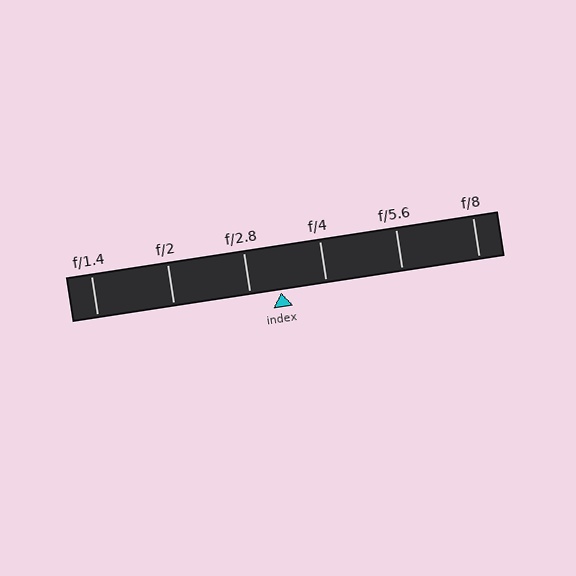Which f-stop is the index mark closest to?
The index mark is closest to f/2.8.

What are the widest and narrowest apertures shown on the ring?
The widest aperture shown is f/1.4 and the narrowest is f/8.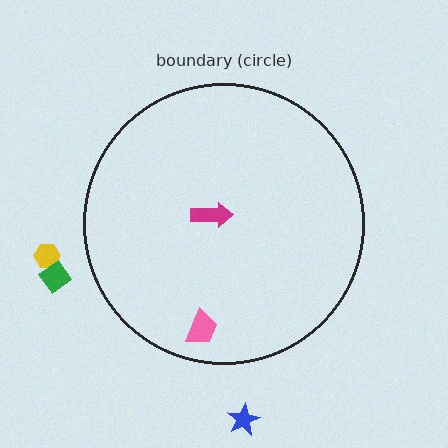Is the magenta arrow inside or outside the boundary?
Inside.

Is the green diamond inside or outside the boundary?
Outside.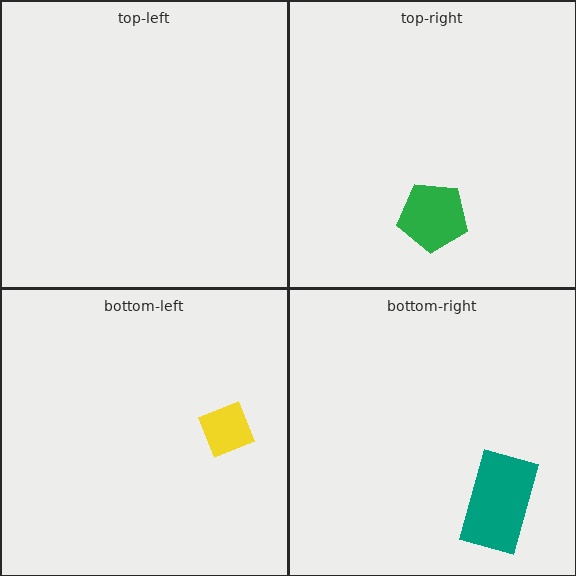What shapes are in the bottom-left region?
The yellow diamond.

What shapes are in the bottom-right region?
The teal rectangle.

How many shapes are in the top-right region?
1.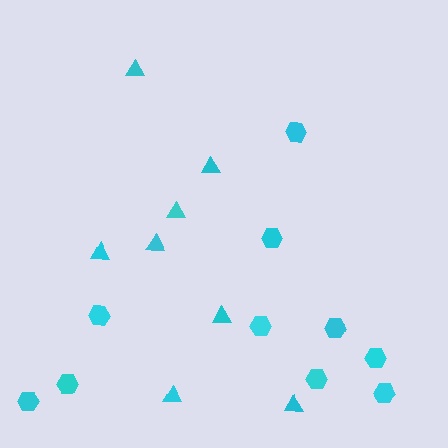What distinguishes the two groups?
There are 2 groups: one group of triangles (8) and one group of hexagons (10).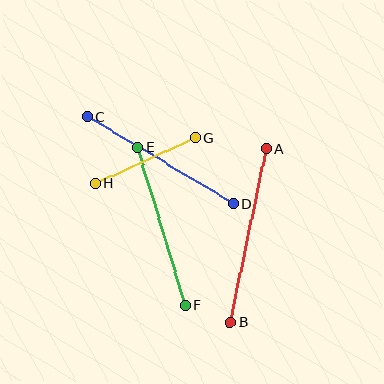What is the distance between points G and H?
The distance is approximately 110 pixels.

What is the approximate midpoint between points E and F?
The midpoint is at approximately (161, 226) pixels.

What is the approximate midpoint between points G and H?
The midpoint is at approximately (145, 161) pixels.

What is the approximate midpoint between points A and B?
The midpoint is at approximately (248, 235) pixels.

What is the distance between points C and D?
The distance is approximately 170 pixels.